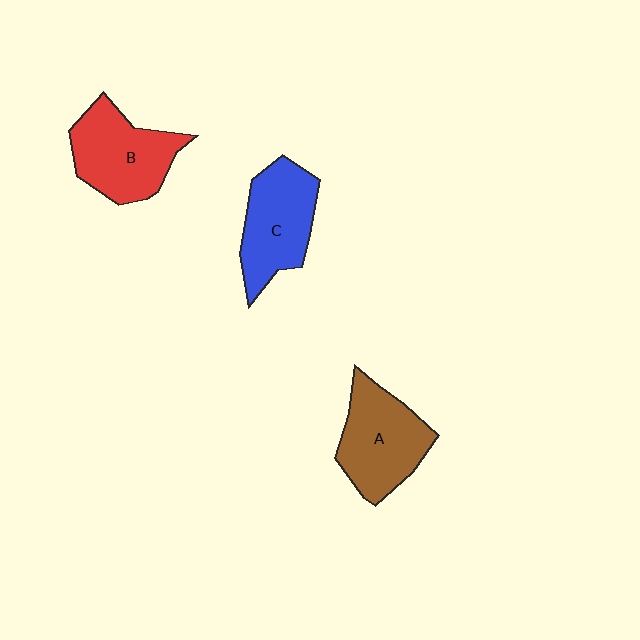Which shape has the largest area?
Shape A (brown).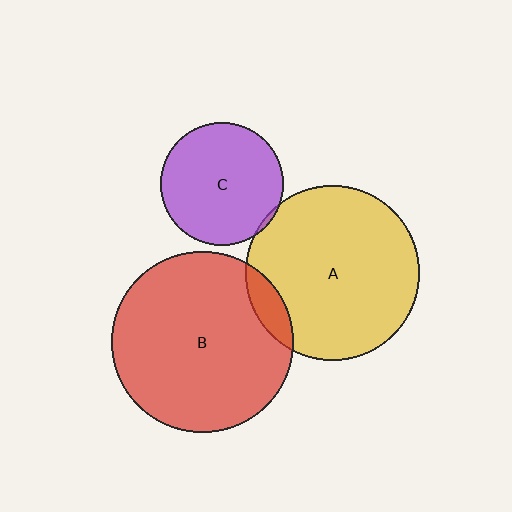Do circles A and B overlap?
Yes.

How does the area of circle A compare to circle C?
Approximately 2.0 times.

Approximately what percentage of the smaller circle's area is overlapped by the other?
Approximately 10%.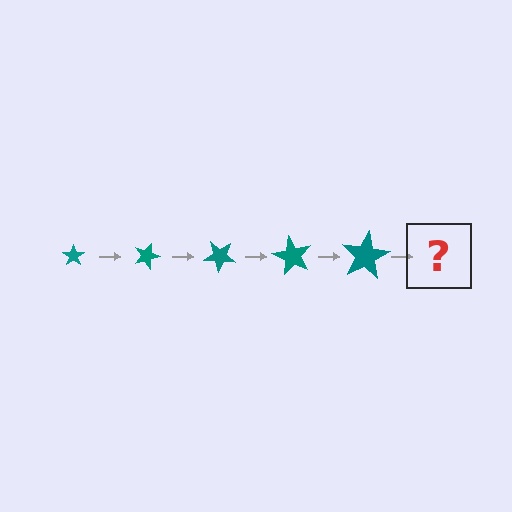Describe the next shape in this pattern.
It should be a star, larger than the previous one and rotated 100 degrees from the start.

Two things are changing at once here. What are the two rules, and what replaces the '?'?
The two rules are that the star grows larger each step and it rotates 20 degrees each step. The '?' should be a star, larger than the previous one and rotated 100 degrees from the start.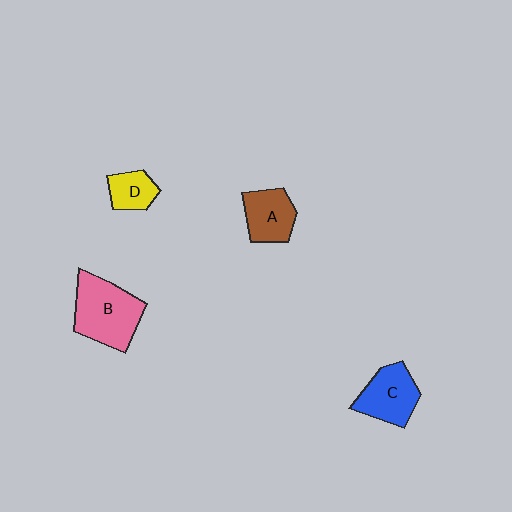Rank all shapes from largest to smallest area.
From largest to smallest: B (pink), C (blue), A (brown), D (yellow).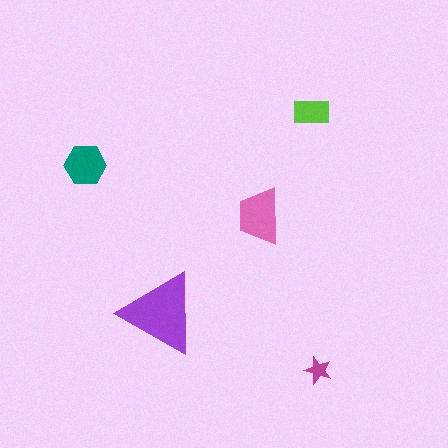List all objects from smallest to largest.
The magenta star, the lime rectangle, the teal hexagon, the pink trapezoid, the purple triangle.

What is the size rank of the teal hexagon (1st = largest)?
3rd.